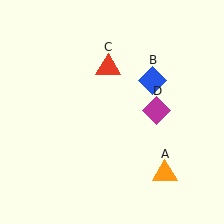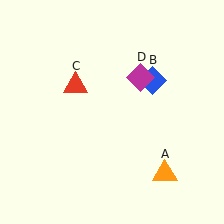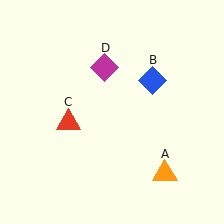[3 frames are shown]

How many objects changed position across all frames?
2 objects changed position: red triangle (object C), magenta diamond (object D).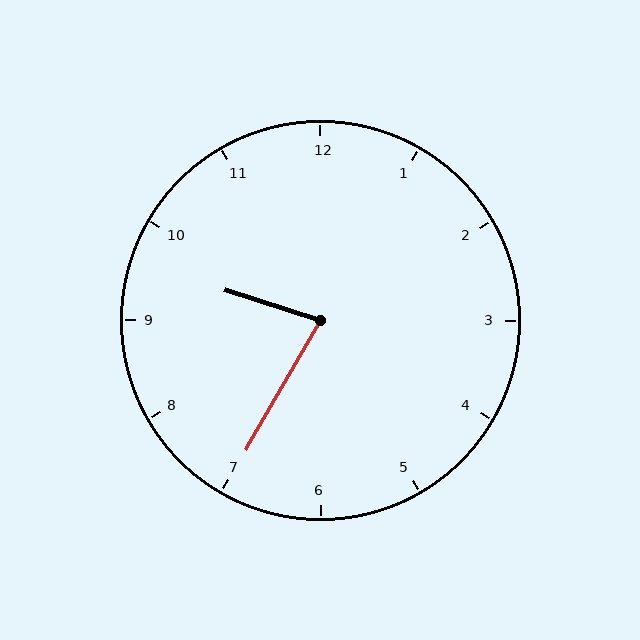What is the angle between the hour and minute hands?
Approximately 78 degrees.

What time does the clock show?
9:35.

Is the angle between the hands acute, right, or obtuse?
It is acute.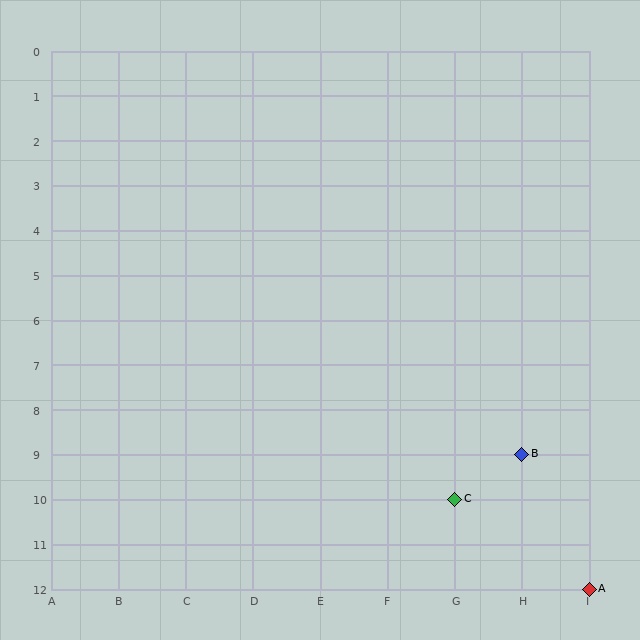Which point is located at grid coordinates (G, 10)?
Point C is at (G, 10).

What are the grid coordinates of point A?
Point A is at grid coordinates (I, 12).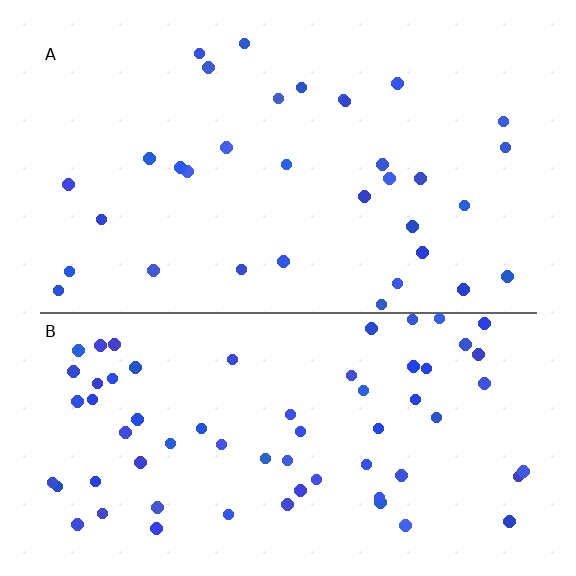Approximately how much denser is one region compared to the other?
Approximately 2.0× — region B over region A.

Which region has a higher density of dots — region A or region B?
B (the bottom).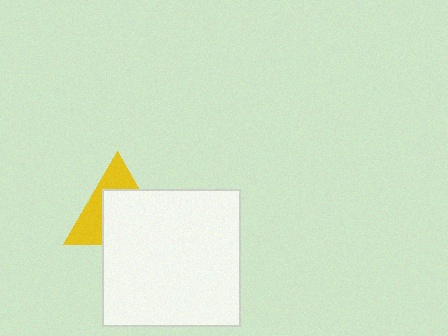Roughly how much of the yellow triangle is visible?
A small part of it is visible (roughly 42%).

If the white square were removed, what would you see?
You would see the complete yellow triangle.